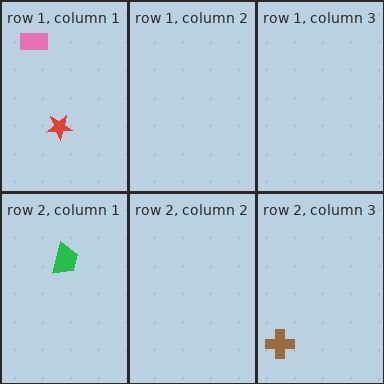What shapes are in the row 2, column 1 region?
The green trapezoid.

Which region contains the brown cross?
The row 2, column 3 region.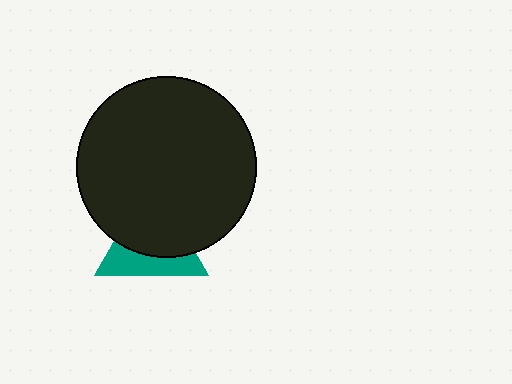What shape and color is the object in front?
The object in front is a black circle.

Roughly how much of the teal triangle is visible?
A small part of it is visible (roughly 39%).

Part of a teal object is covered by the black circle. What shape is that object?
It is a triangle.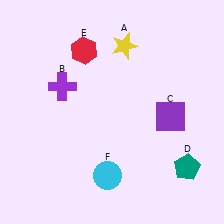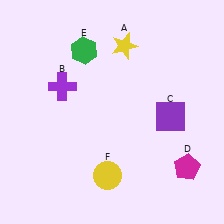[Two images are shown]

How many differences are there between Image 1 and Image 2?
There are 3 differences between the two images.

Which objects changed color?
D changed from teal to magenta. E changed from red to green. F changed from cyan to yellow.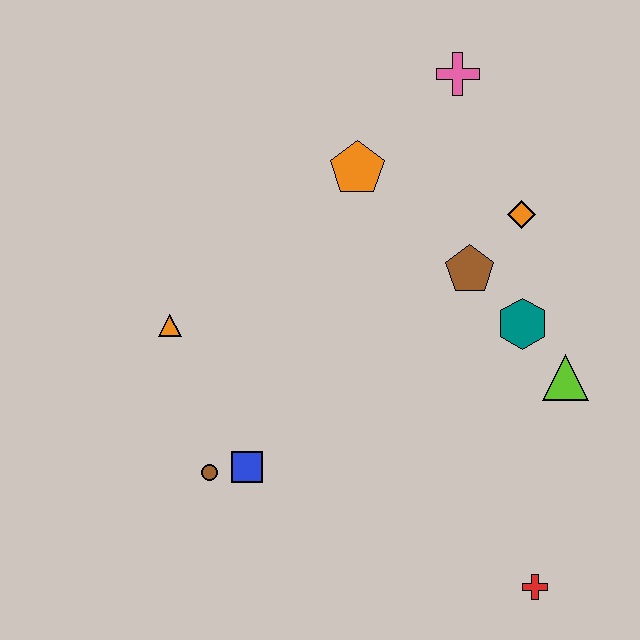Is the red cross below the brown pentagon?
Yes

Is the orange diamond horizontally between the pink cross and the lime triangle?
Yes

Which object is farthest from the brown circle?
The pink cross is farthest from the brown circle.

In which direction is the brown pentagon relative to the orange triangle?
The brown pentagon is to the right of the orange triangle.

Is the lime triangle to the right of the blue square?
Yes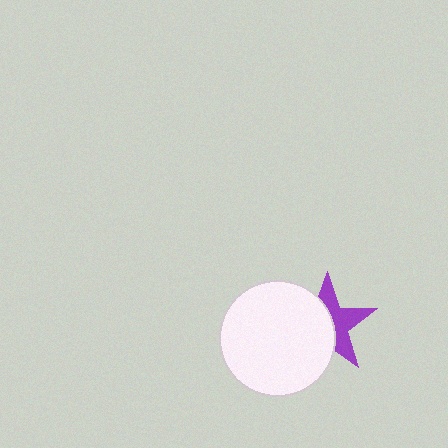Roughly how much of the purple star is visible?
About half of it is visible (roughly 47%).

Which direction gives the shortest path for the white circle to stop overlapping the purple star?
Moving left gives the shortest separation.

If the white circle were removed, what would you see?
You would see the complete purple star.